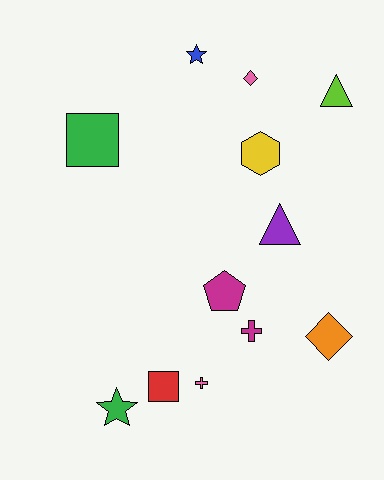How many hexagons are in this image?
There is 1 hexagon.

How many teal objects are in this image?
There are no teal objects.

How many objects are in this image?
There are 12 objects.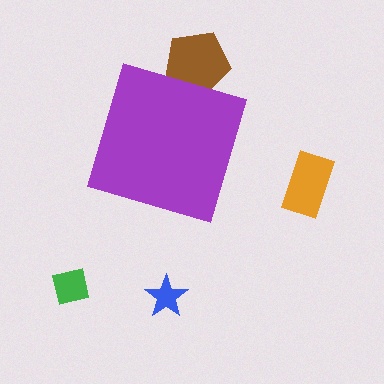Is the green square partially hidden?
No, the green square is fully visible.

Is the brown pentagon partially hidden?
Yes, the brown pentagon is partially hidden behind the purple diamond.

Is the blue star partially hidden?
No, the blue star is fully visible.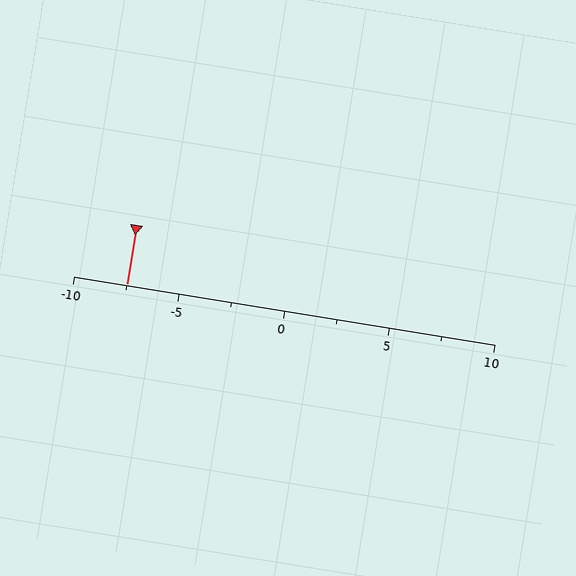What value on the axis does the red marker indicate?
The marker indicates approximately -7.5.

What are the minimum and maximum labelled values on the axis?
The axis runs from -10 to 10.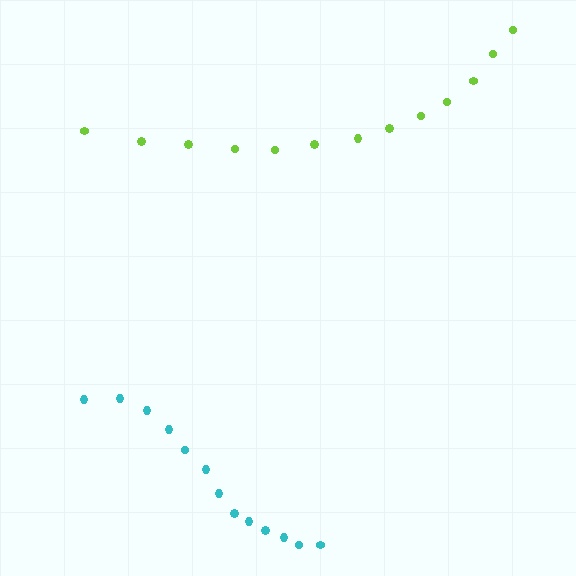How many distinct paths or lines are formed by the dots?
There are 2 distinct paths.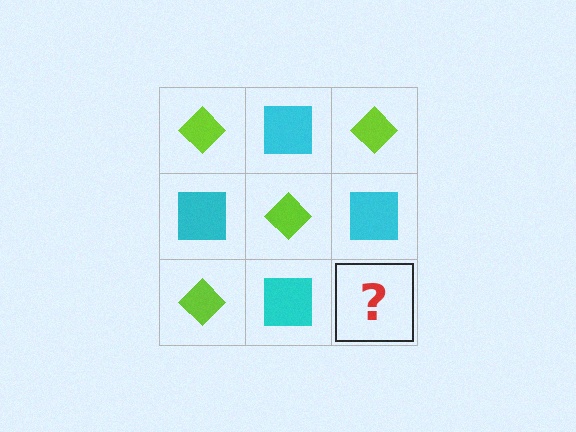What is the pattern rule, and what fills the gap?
The rule is that it alternates lime diamond and cyan square in a checkerboard pattern. The gap should be filled with a lime diamond.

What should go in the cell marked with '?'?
The missing cell should contain a lime diamond.